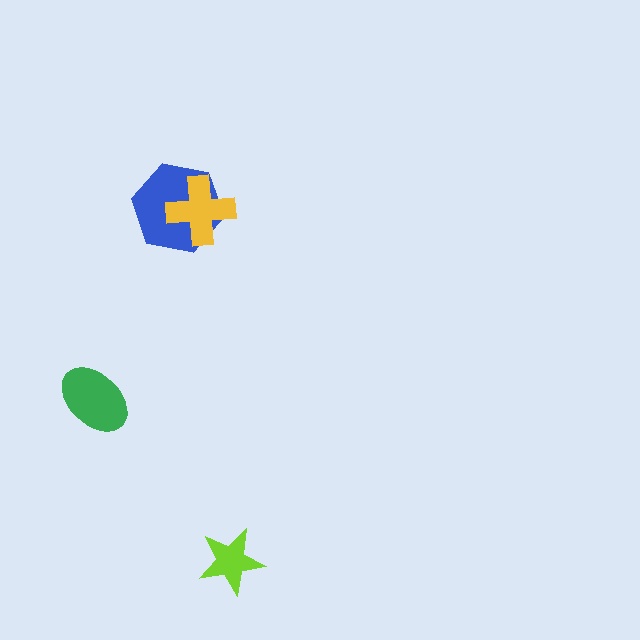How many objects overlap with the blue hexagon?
1 object overlaps with the blue hexagon.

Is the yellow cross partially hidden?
No, no other shape covers it.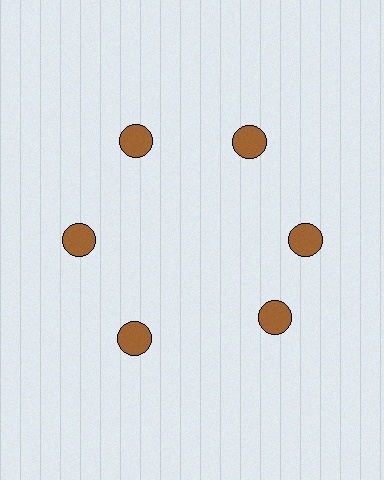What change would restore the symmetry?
The symmetry would be restored by rotating it back into even spacing with its neighbors so that all 6 circles sit at equal angles and equal distance from the center.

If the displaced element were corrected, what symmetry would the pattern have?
It would have 6-fold rotational symmetry — the pattern would map onto itself every 60 degrees.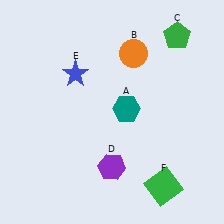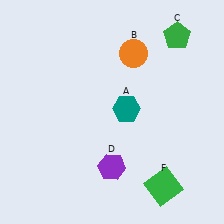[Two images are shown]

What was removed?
The blue star (E) was removed in Image 2.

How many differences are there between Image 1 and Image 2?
There is 1 difference between the two images.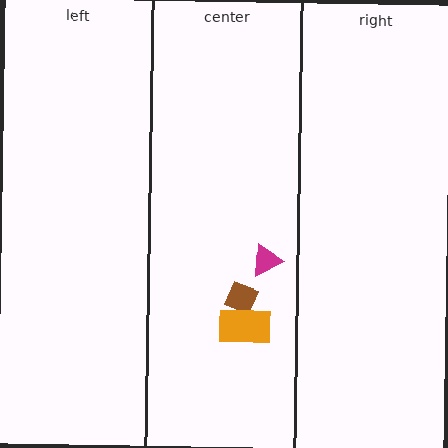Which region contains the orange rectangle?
The center region.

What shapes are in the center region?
The magenta triangle, the brown diamond, the orange rectangle.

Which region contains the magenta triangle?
The center region.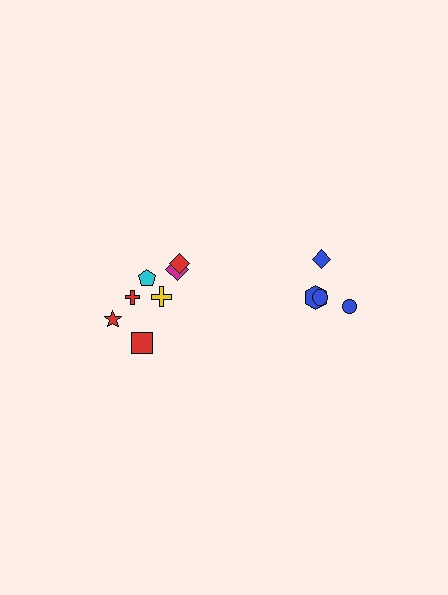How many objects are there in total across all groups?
There are 11 objects.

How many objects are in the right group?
There are 4 objects.